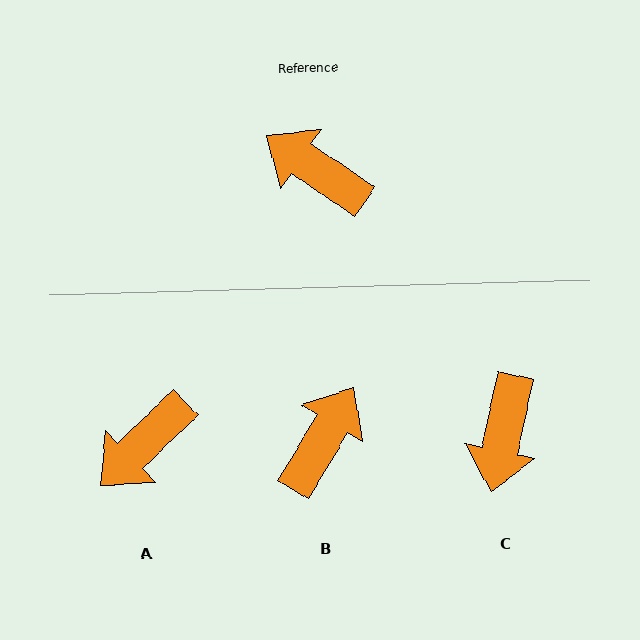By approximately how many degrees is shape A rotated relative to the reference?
Approximately 78 degrees counter-clockwise.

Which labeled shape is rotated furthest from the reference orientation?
C, about 112 degrees away.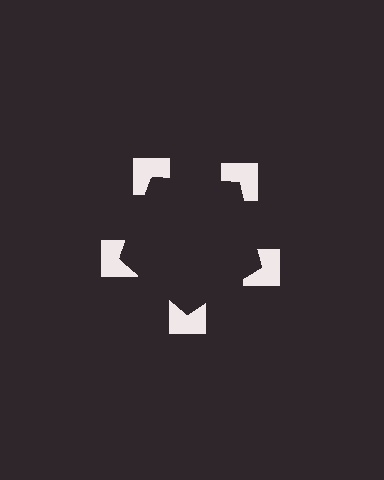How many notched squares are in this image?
There are 5 — one at each vertex of the illusory pentagon.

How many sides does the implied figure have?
5 sides.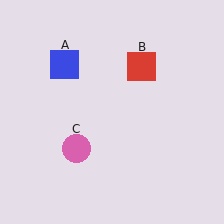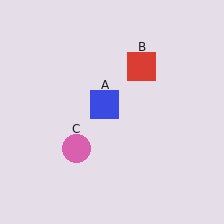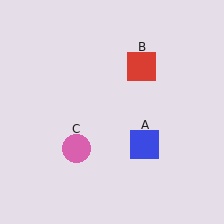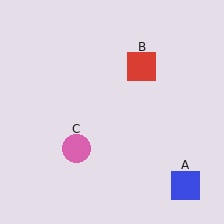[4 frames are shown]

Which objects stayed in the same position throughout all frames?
Red square (object B) and pink circle (object C) remained stationary.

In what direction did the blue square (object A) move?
The blue square (object A) moved down and to the right.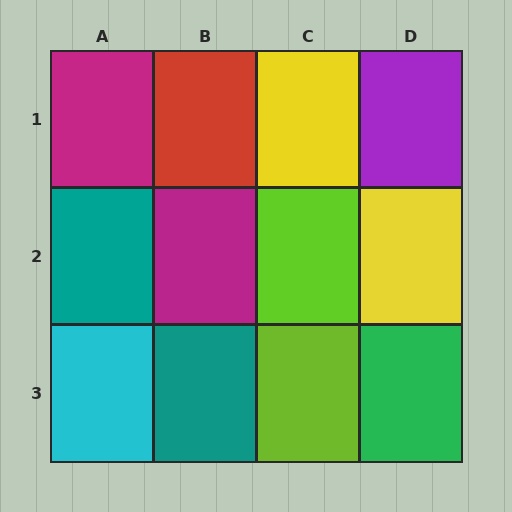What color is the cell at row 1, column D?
Purple.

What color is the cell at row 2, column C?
Lime.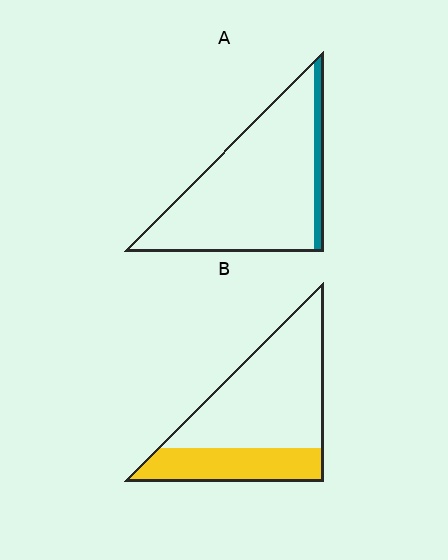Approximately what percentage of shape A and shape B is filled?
A is approximately 10% and B is approximately 30%.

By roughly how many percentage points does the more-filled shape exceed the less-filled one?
By roughly 20 percentage points (B over A).